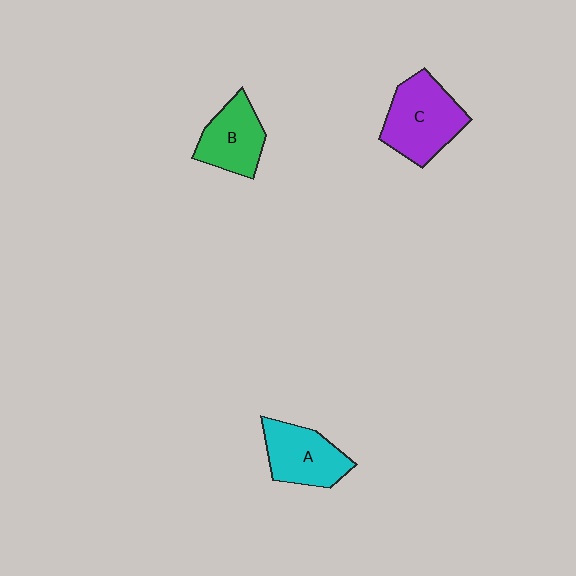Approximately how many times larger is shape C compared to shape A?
Approximately 1.2 times.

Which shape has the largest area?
Shape C (purple).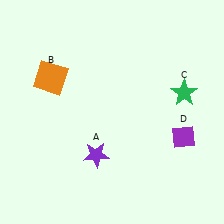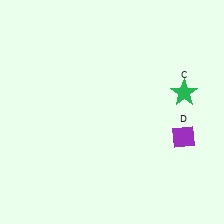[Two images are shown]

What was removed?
The orange square (B), the purple star (A) were removed in Image 2.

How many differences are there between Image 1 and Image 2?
There are 2 differences between the two images.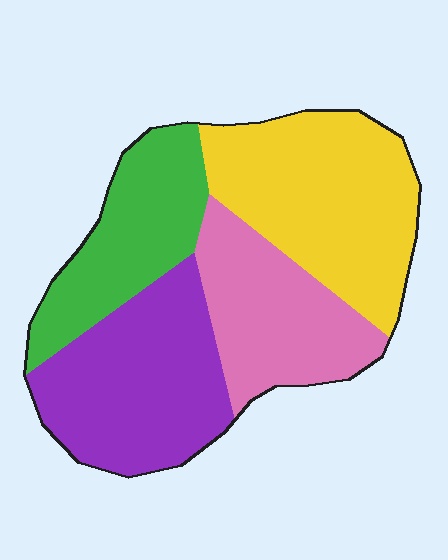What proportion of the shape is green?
Green covers 20% of the shape.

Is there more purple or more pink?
Purple.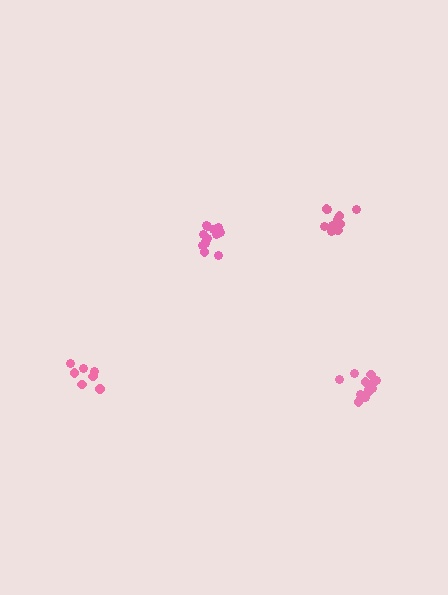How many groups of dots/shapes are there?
There are 4 groups.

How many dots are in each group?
Group 1: 13 dots, Group 2: 13 dots, Group 3: 12 dots, Group 4: 7 dots (45 total).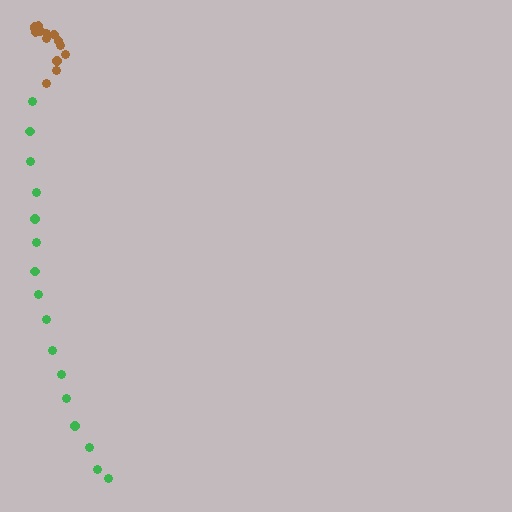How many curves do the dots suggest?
There are 2 distinct paths.